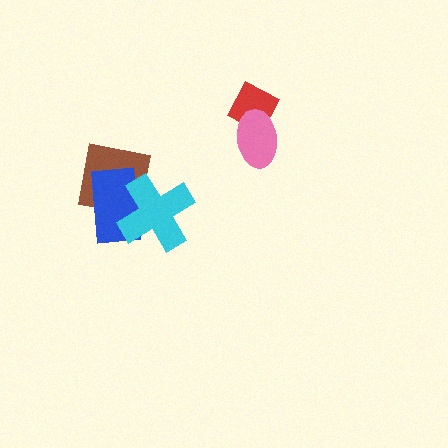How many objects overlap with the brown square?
2 objects overlap with the brown square.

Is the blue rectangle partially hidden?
Yes, it is partially covered by another shape.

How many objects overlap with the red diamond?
1 object overlaps with the red diamond.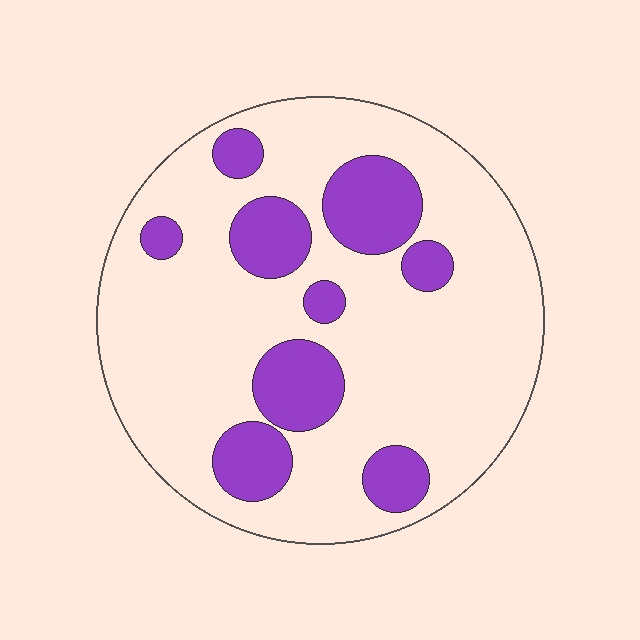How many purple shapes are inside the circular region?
9.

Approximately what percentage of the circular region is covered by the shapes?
Approximately 25%.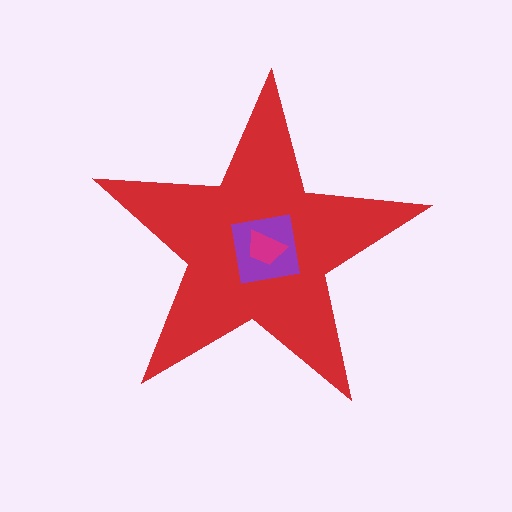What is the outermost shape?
The red star.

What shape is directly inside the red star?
The purple square.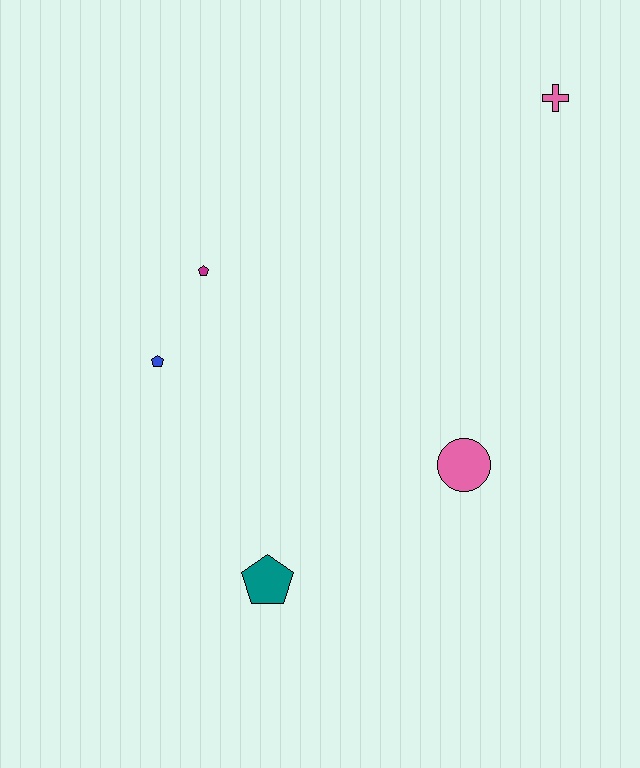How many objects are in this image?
There are 5 objects.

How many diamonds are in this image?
There are no diamonds.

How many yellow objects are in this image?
There are no yellow objects.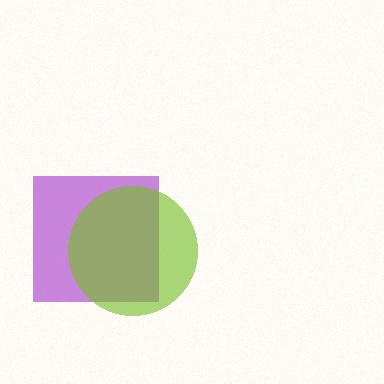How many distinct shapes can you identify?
There are 2 distinct shapes: a purple square, a lime circle.